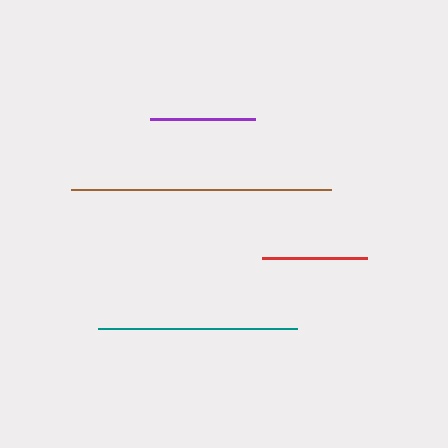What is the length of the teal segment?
The teal segment is approximately 199 pixels long.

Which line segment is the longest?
The brown line is the longest at approximately 260 pixels.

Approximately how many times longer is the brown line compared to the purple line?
The brown line is approximately 2.5 times the length of the purple line.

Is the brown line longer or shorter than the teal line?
The brown line is longer than the teal line.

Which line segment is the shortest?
The red line is the shortest at approximately 105 pixels.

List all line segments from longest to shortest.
From longest to shortest: brown, teal, purple, red.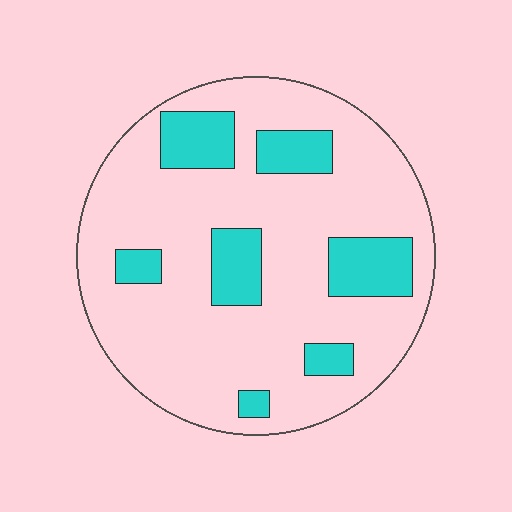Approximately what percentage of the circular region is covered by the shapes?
Approximately 20%.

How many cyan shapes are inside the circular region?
7.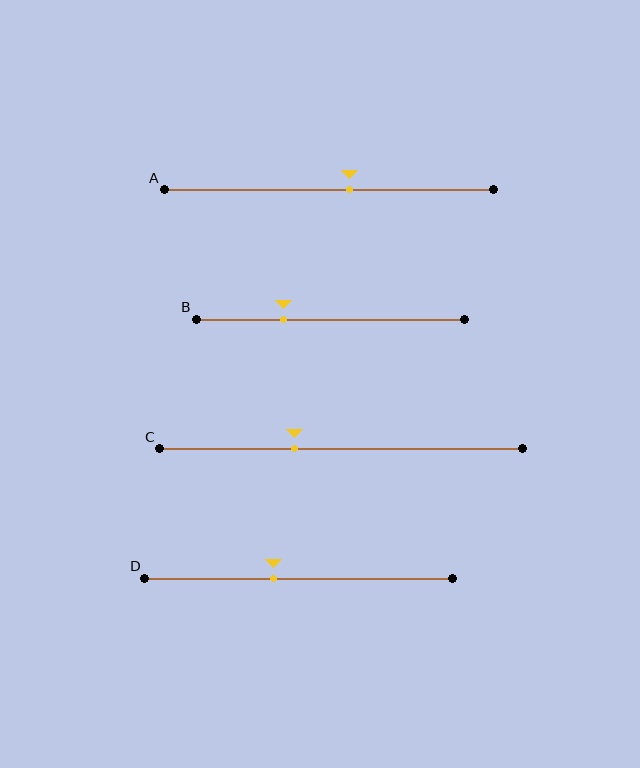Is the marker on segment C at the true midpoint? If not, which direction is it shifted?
No, the marker on segment C is shifted to the left by about 13% of the segment length.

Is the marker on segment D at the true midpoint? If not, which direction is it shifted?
No, the marker on segment D is shifted to the left by about 8% of the segment length.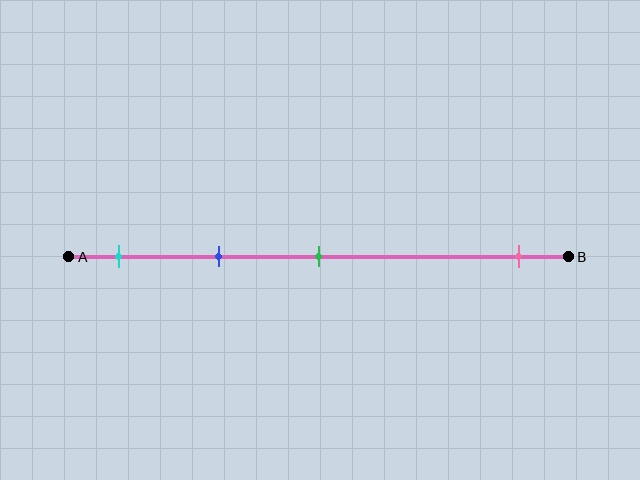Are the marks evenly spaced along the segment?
No, the marks are not evenly spaced.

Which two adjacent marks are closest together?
The cyan and blue marks are the closest adjacent pair.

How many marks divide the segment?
There are 4 marks dividing the segment.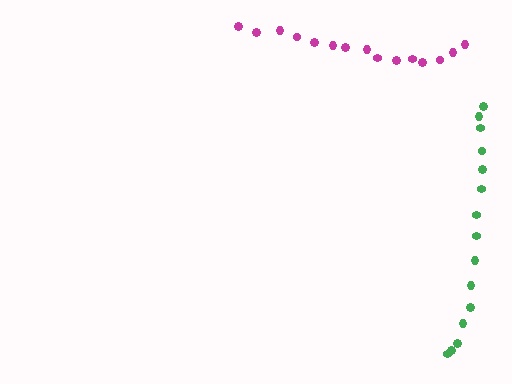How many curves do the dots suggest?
There are 2 distinct paths.